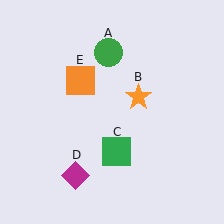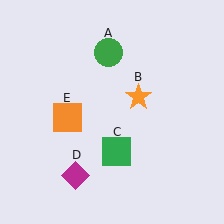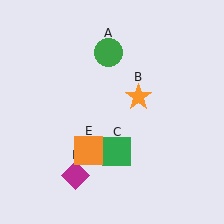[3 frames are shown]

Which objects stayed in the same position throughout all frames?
Green circle (object A) and orange star (object B) and green square (object C) and magenta diamond (object D) remained stationary.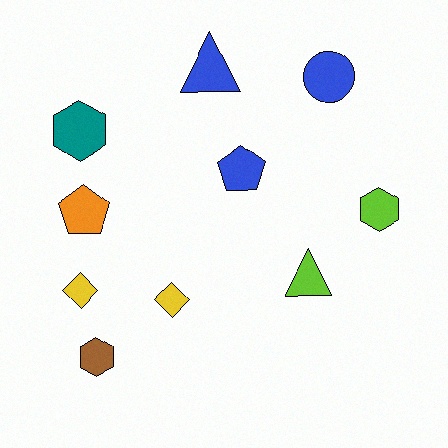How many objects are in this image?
There are 10 objects.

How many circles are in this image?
There is 1 circle.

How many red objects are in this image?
There are no red objects.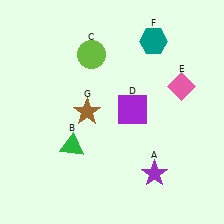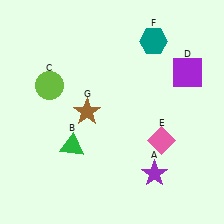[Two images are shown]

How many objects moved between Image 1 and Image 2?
3 objects moved between the two images.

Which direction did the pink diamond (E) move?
The pink diamond (E) moved down.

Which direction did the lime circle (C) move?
The lime circle (C) moved left.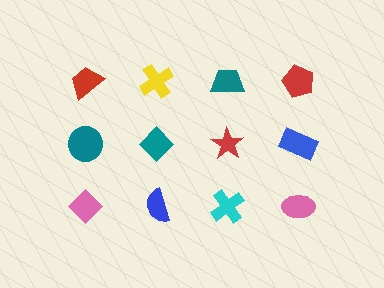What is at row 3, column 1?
A pink diamond.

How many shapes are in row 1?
4 shapes.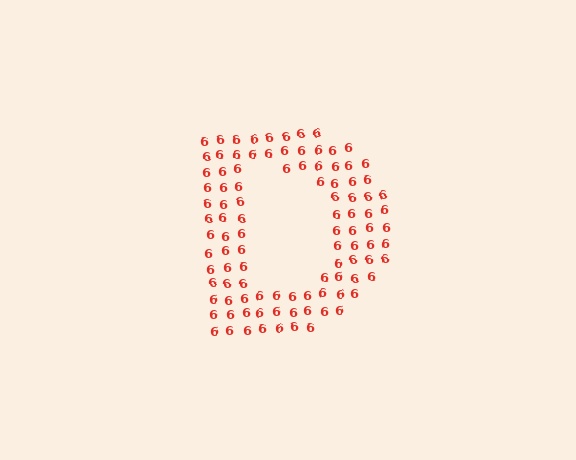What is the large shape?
The large shape is the letter D.